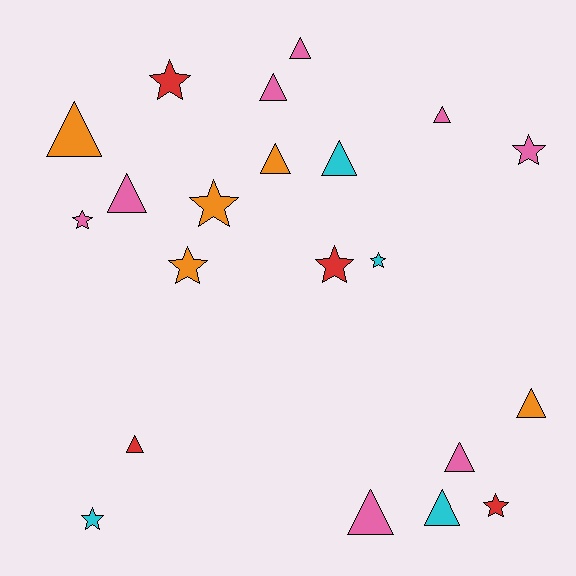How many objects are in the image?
There are 21 objects.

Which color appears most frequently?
Pink, with 8 objects.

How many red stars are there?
There are 3 red stars.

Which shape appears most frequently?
Triangle, with 12 objects.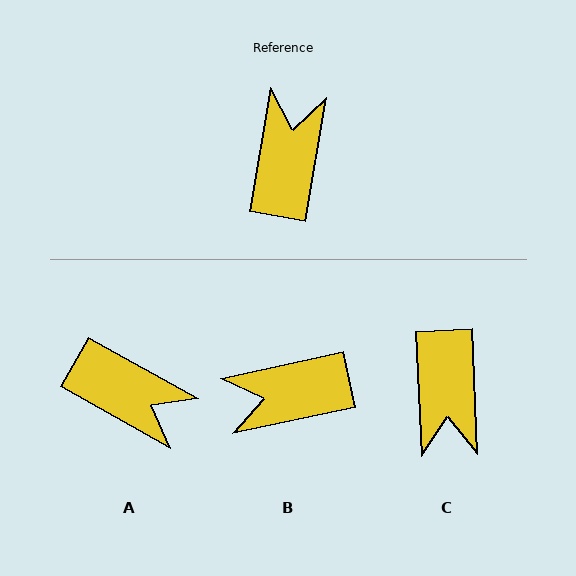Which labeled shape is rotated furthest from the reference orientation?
C, about 167 degrees away.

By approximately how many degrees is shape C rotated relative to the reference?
Approximately 167 degrees clockwise.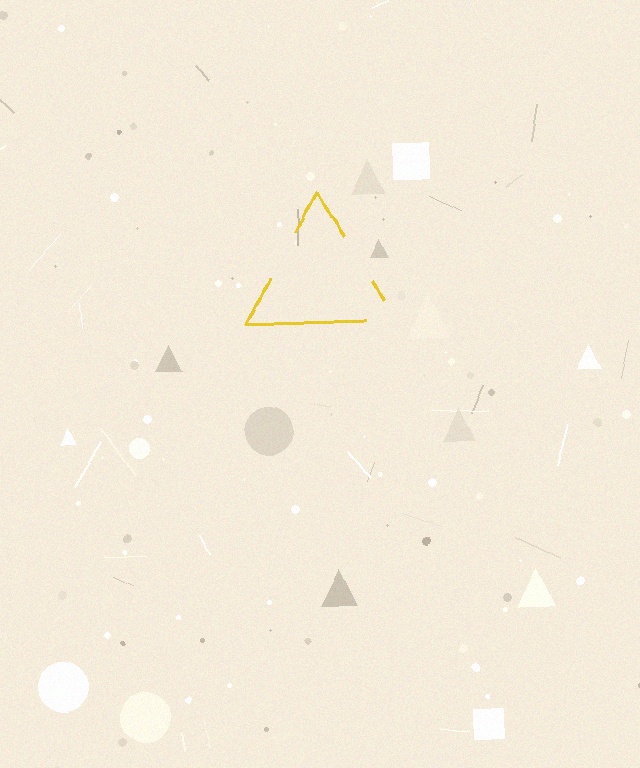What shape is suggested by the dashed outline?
The dashed outline suggests a triangle.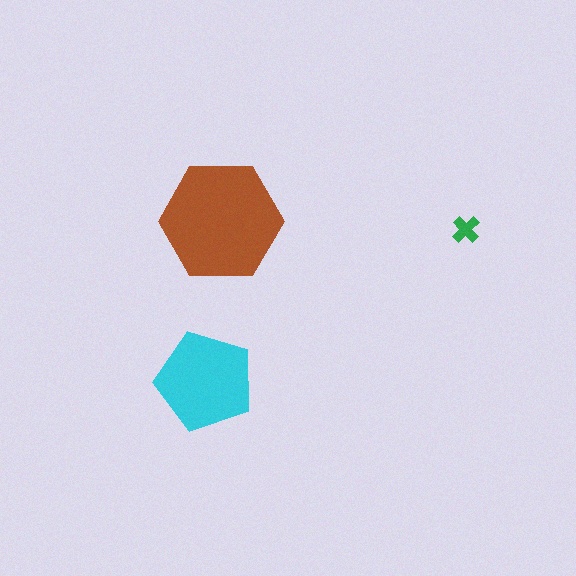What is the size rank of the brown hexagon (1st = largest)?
1st.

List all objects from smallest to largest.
The green cross, the cyan pentagon, the brown hexagon.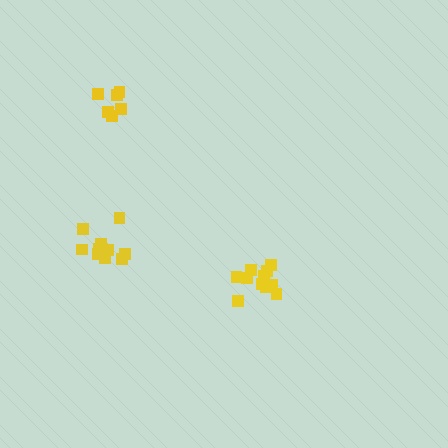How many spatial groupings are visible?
There are 3 spatial groupings.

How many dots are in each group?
Group 1: 11 dots, Group 2: 6 dots, Group 3: 11 dots (28 total).